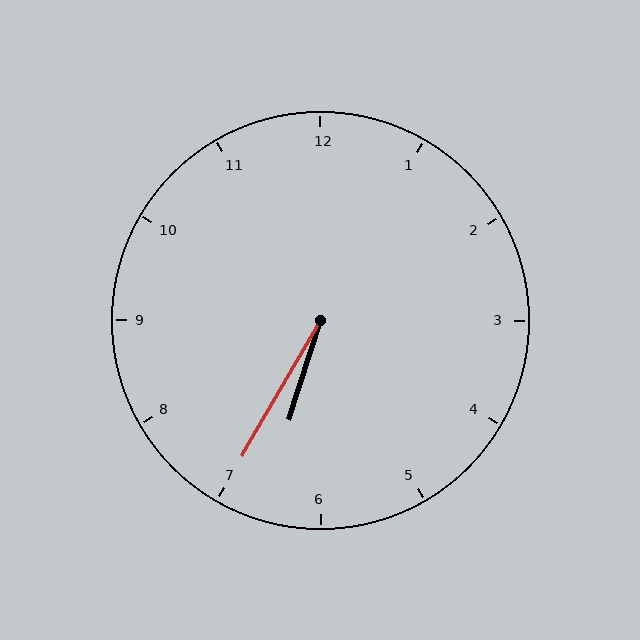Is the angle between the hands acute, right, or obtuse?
It is acute.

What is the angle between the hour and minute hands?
Approximately 12 degrees.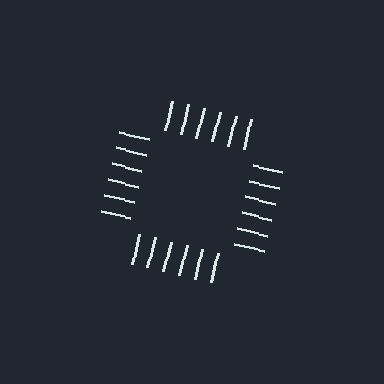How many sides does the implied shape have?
4 sides — the line-ends trace a square.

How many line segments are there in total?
24 — 6 along each of the 4 edges.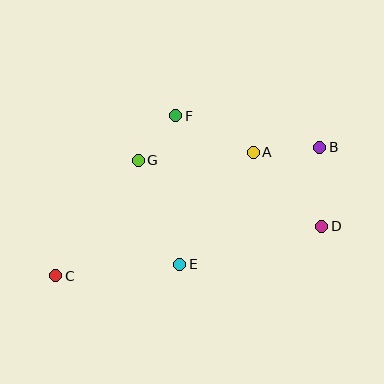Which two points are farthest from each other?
Points B and C are farthest from each other.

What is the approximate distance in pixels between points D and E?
The distance between D and E is approximately 147 pixels.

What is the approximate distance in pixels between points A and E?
The distance between A and E is approximately 134 pixels.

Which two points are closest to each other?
Points F and G are closest to each other.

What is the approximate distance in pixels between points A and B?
The distance between A and B is approximately 67 pixels.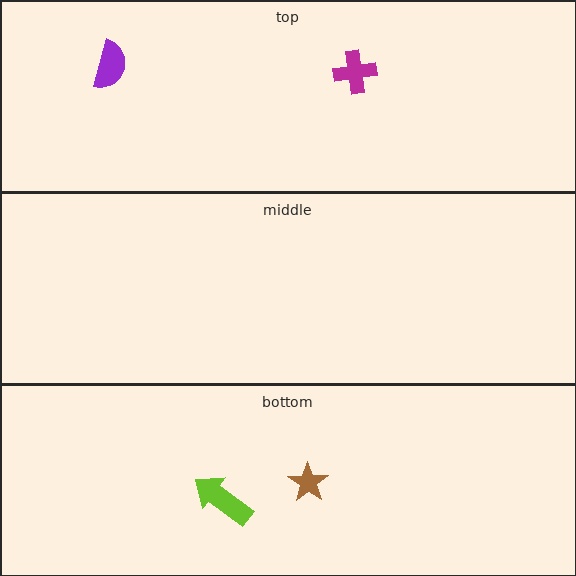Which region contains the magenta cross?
The top region.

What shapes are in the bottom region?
The lime arrow, the brown star.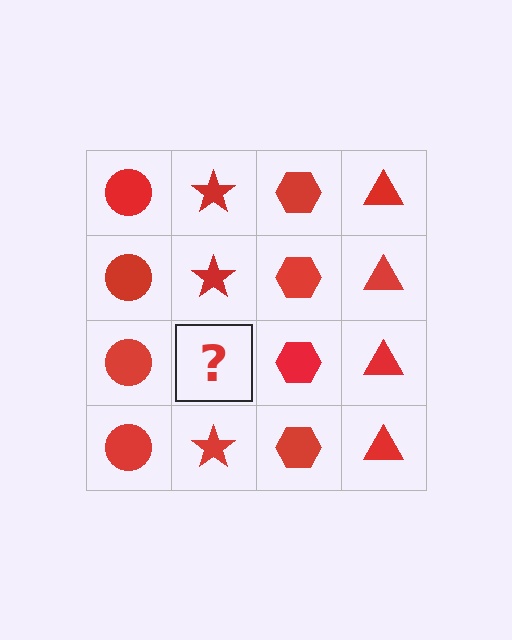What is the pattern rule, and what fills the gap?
The rule is that each column has a consistent shape. The gap should be filled with a red star.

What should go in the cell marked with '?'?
The missing cell should contain a red star.